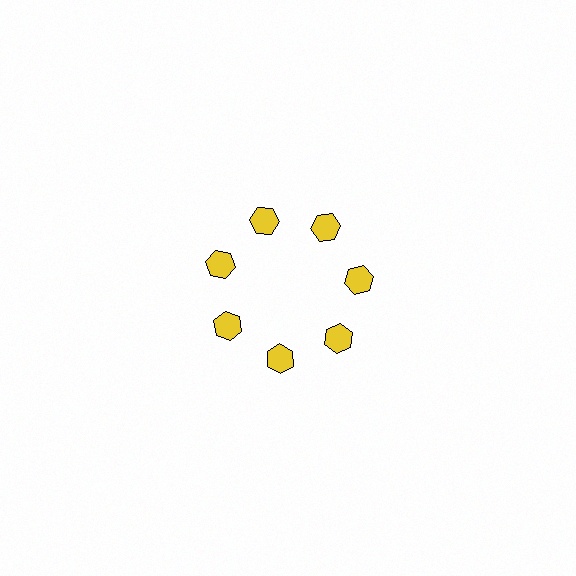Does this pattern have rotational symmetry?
Yes, this pattern has 7-fold rotational symmetry. It looks the same after rotating 51 degrees around the center.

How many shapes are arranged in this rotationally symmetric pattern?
There are 7 shapes, arranged in 7 groups of 1.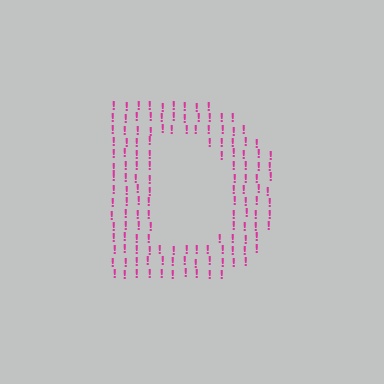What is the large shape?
The large shape is the letter D.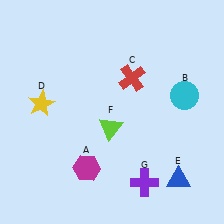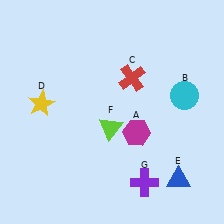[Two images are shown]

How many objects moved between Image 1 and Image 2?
1 object moved between the two images.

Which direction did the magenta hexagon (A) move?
The magenta hexagon (A) moved right.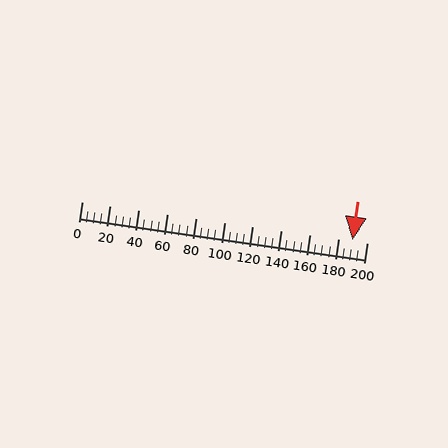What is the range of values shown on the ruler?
The ruler shows values from 0 to 200.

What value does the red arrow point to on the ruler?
The red arrow points to approximately 190.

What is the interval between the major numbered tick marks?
The major tick marks are spaced 20 units apart.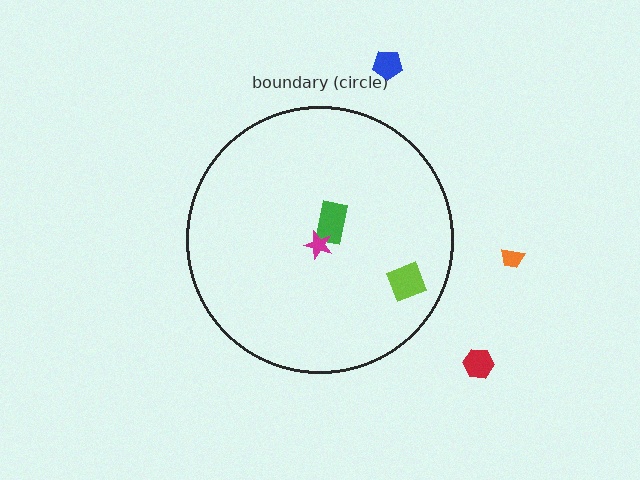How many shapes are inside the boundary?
3 inside, 3 outside.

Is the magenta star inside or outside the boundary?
Inside.